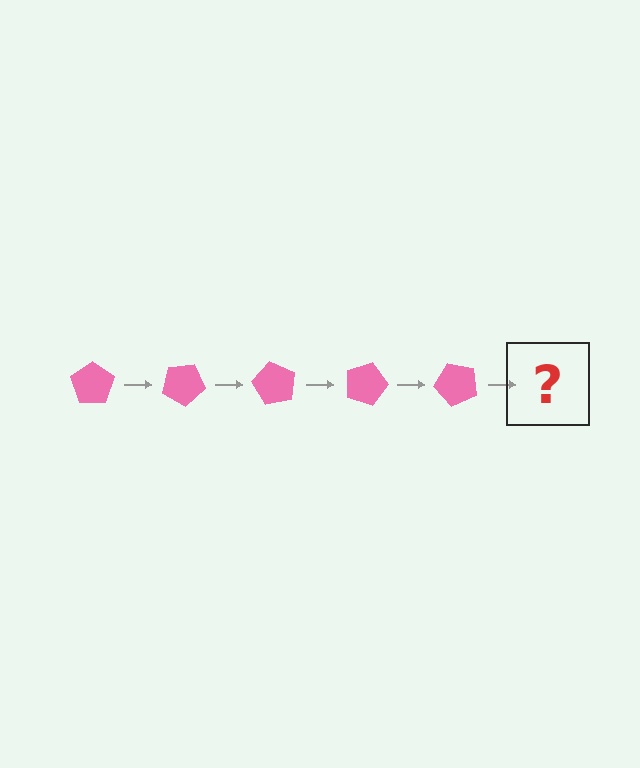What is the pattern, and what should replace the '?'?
The pattern is that the pentagon rotates 30 degrees each step. The '?' should be a pink pentagon rotated 150 degrees.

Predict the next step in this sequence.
The next step is a pink pentagon rotated 150 degrees.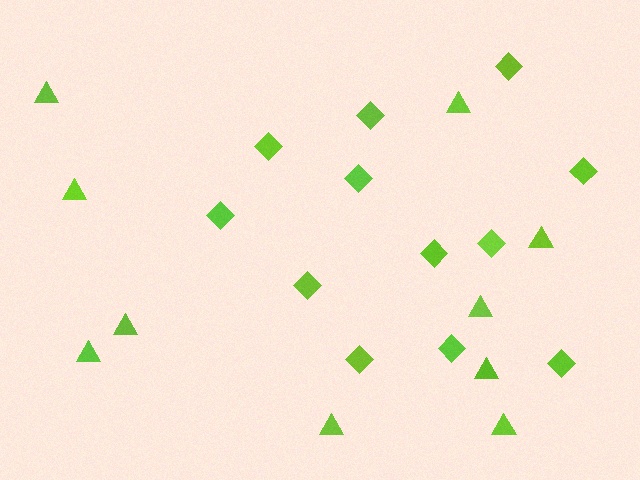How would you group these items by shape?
There are 2 groups: one group of diamonds (12) and one group of triangles (10).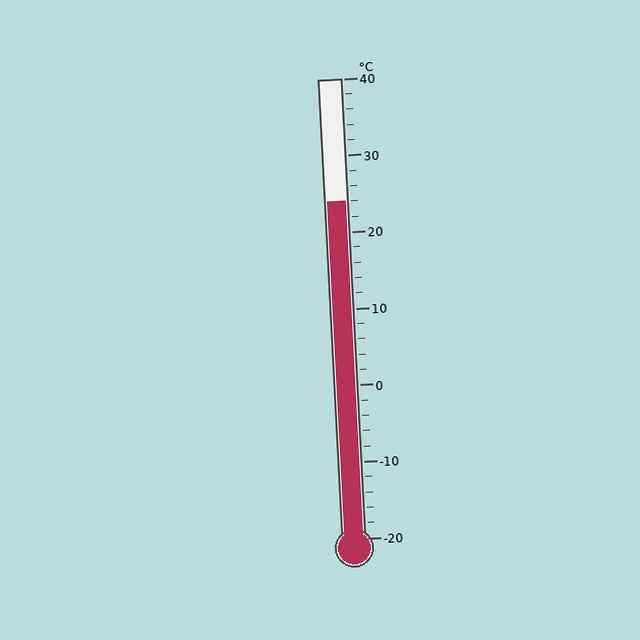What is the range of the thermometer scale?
The thermometer scale ranges from -20°C to 40°C.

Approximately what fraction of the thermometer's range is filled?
The thermometer is filled to approximately 75% of its range.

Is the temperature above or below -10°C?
The temperature is above -10°C.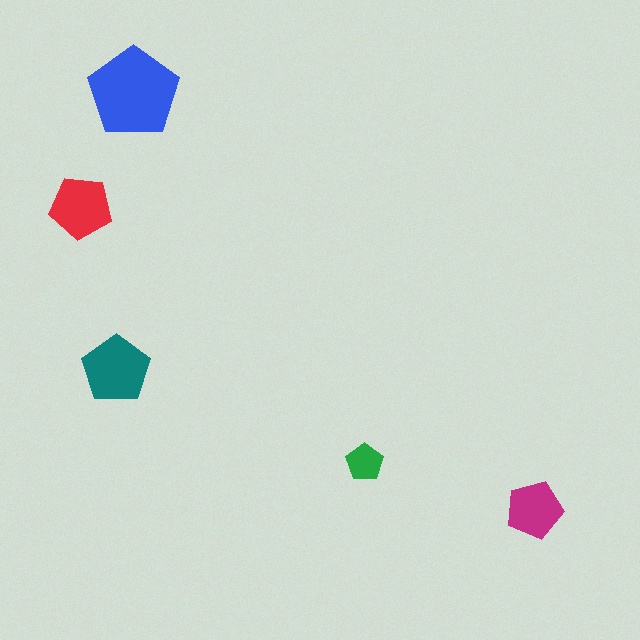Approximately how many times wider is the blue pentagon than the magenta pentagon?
About 1.5 times wider.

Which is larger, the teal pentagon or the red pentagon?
The teal one.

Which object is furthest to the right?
The magenta pentagon is rightmost.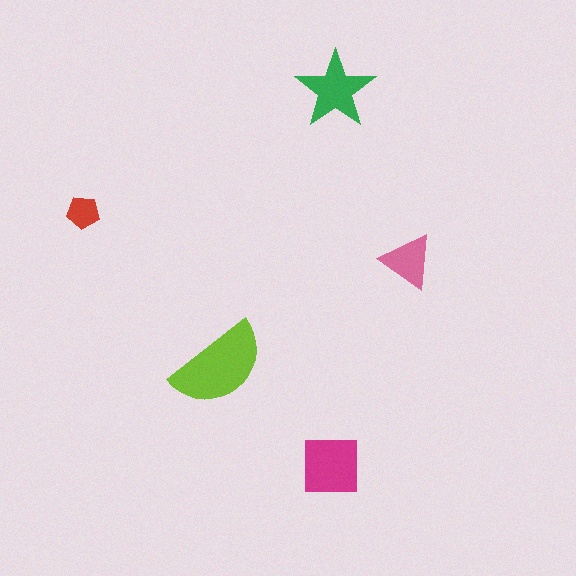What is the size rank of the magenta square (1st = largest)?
2nd.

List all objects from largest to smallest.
The lime semicircle, the magenta square, the green star, the pink triangle, the red pentagon.